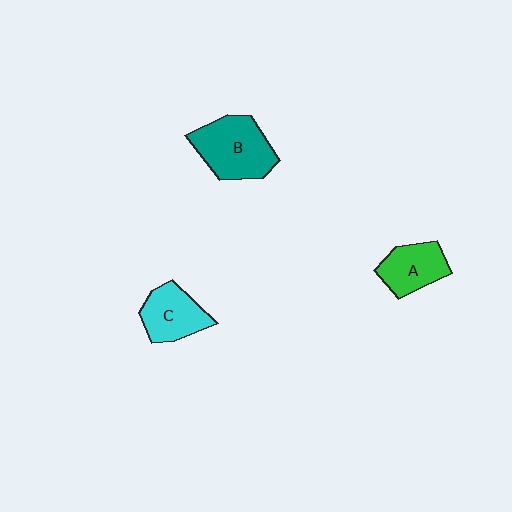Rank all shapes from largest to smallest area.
From largest to smallest: B (teal), C (cyan), A (green).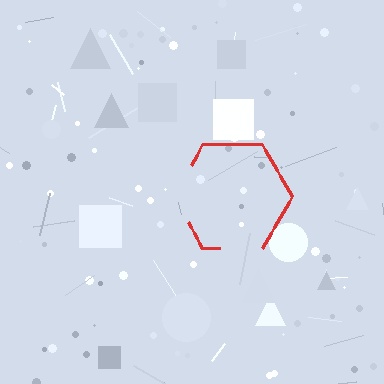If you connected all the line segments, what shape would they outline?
They would outline a hexagon.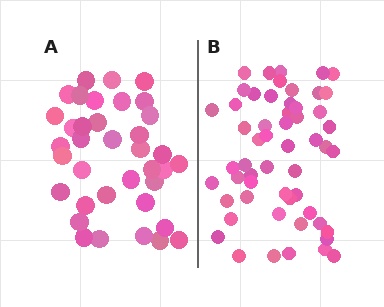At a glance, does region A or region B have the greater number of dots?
Region B (the right region) has more dots.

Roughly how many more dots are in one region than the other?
Region B has approximately 20 more dots than region A.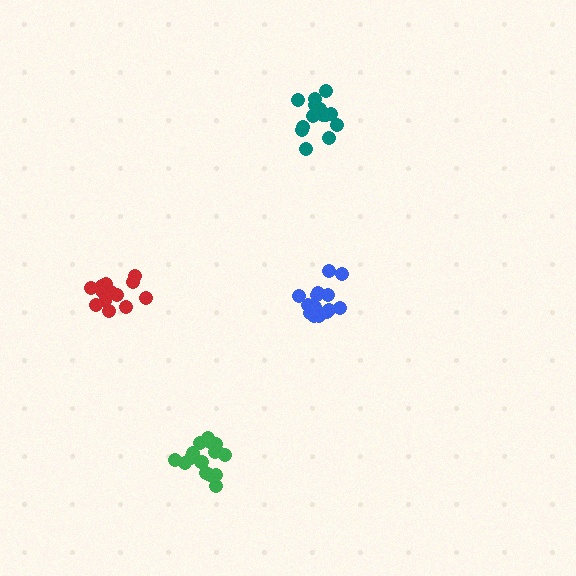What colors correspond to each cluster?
The clusters are colored: teal, blue, red, green.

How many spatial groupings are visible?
There are 4 spatial groupings.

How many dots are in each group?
Group 1: 14 dots, Group 2: 14 dots, Group 3: 13 dots, Group 4: 17 dots (58 total).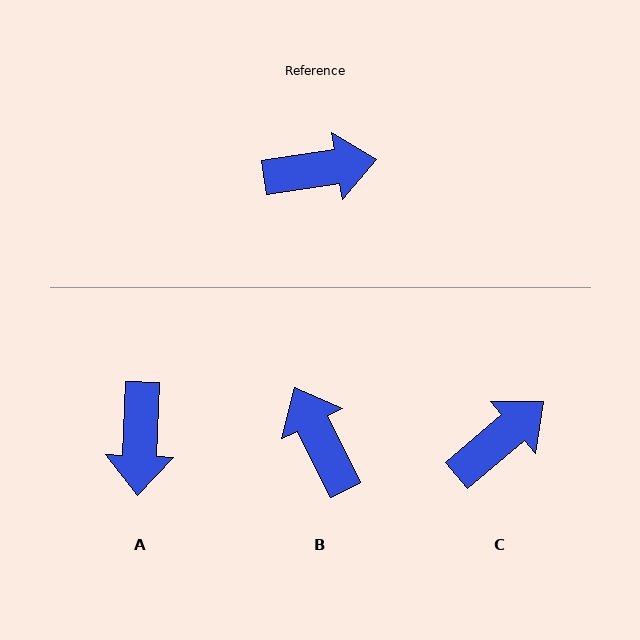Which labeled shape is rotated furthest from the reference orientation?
B, about 108 degrees away.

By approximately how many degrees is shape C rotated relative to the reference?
Approximately 32 degrees counter-clockwise.